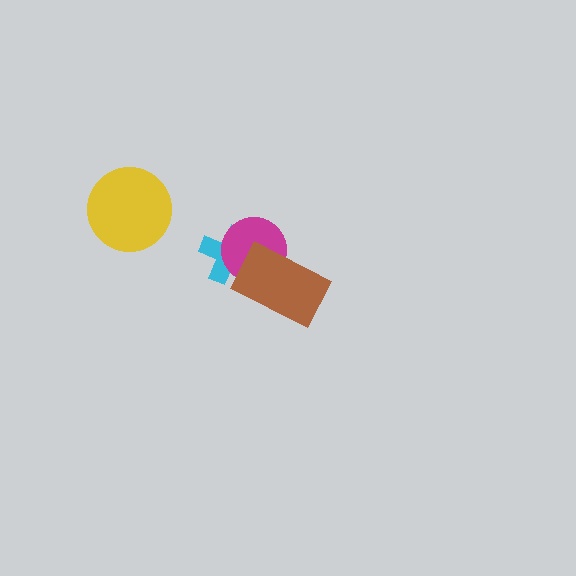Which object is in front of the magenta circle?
The brown rectangle is in front of the magenta circle.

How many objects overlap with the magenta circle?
2 objects overlap with the magenta circle.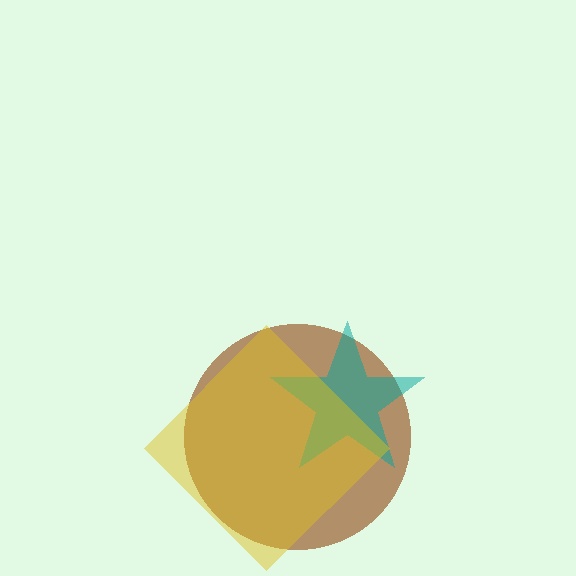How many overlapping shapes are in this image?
There are 3 overlapping shapes in the image.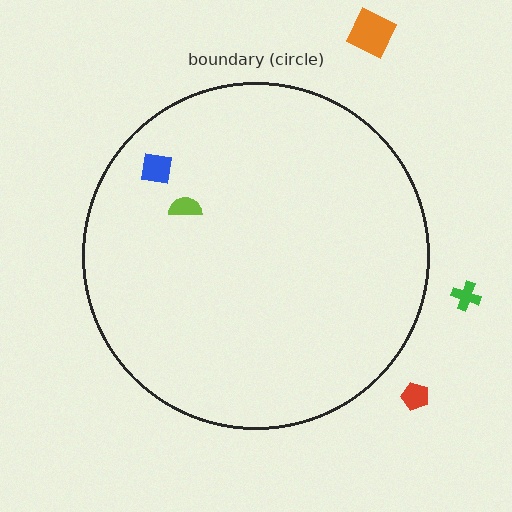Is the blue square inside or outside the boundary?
Inside.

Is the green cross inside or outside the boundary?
Outside.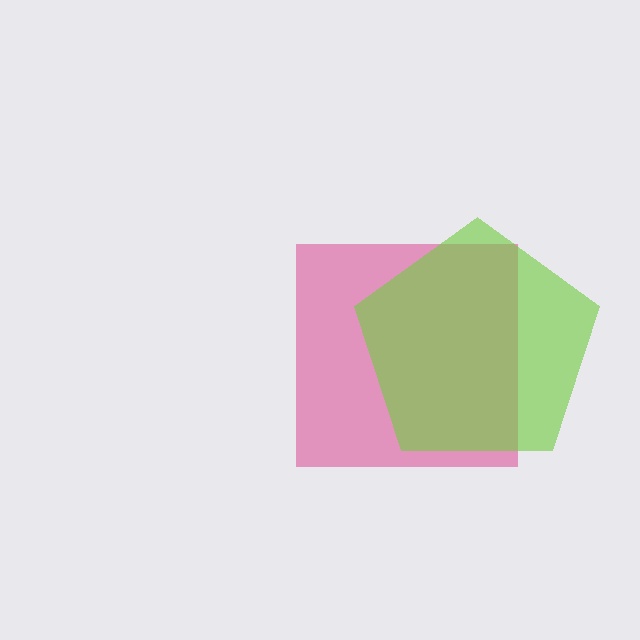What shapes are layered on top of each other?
The layered shapes are: a pink square, a lime pentagon.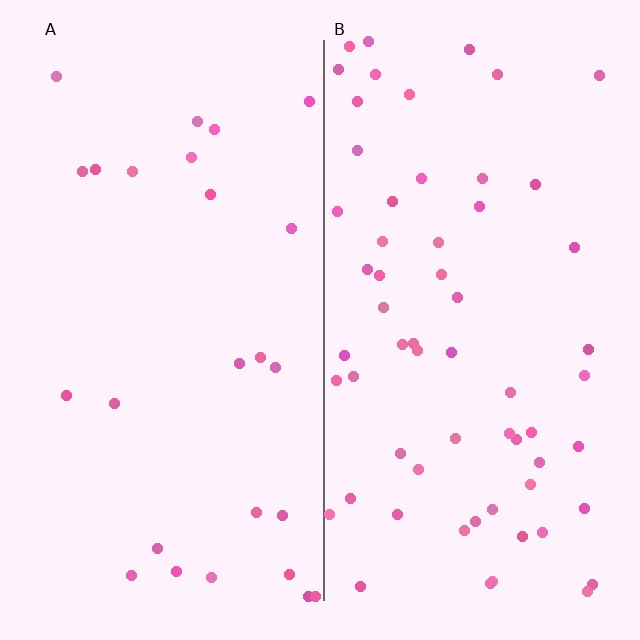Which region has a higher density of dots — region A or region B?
B (the right).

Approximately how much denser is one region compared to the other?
Approximately 2.4× — region B over region A.